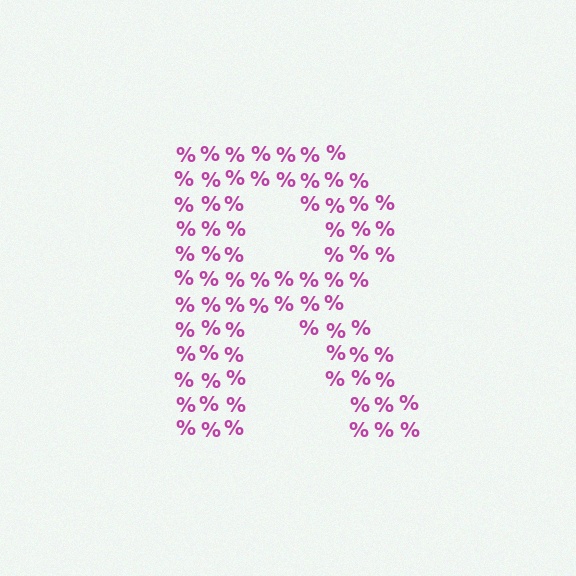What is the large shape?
The large shape is the letter R.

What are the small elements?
The small elements are percent signs.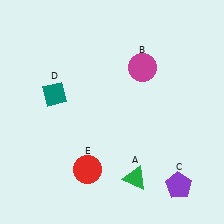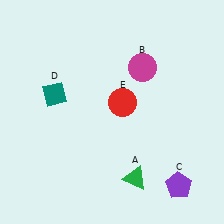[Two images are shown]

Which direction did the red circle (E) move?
The red circle (E) moved up.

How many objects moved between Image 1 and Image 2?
1 object moved between the two images.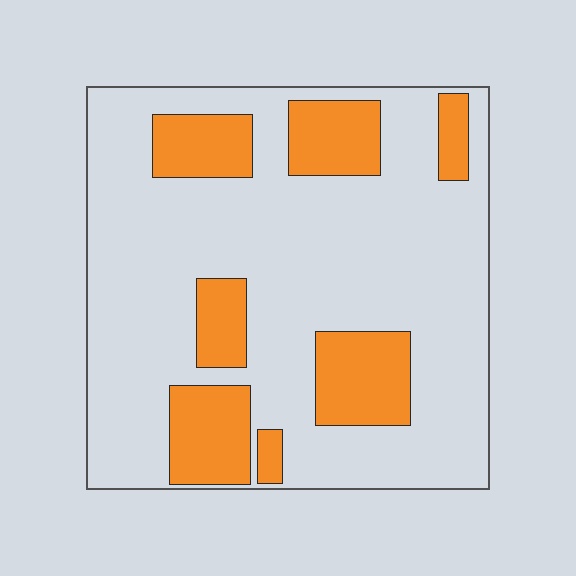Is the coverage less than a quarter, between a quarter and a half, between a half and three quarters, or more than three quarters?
Less than a quarter.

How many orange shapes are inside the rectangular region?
7.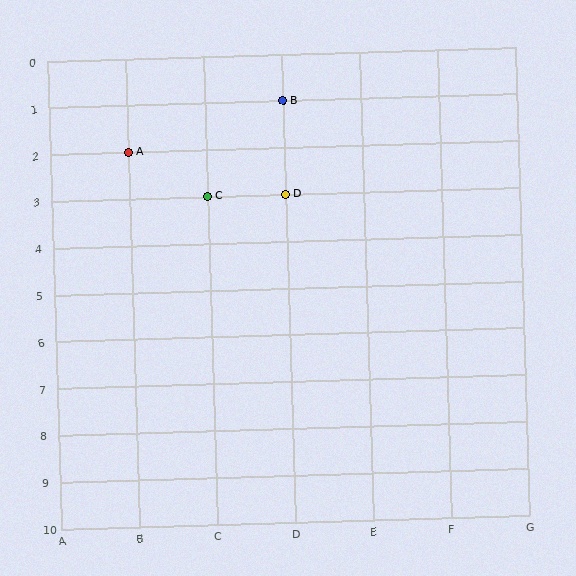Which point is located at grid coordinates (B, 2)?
Point A is at (B, 2).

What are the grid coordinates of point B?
Point B is at grid coordinates (D, 1).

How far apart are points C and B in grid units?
Points C and B are 1 column and 2 rows apart (about 2.2 grid units diagonally).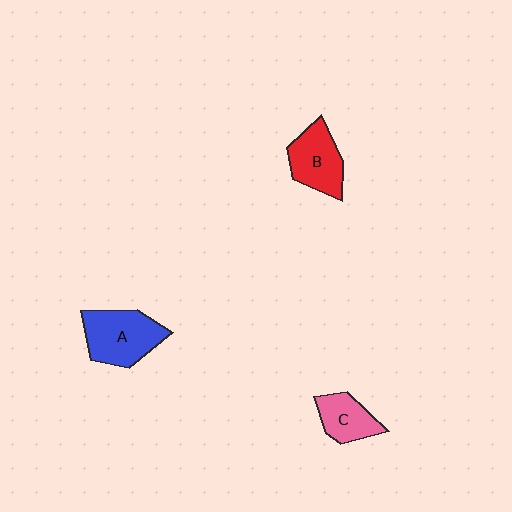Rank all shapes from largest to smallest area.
From largest to smallest: A (blue), B (red), C (pink).